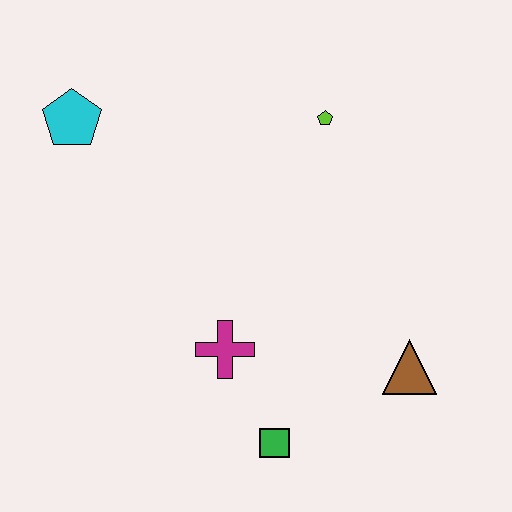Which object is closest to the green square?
The magenta cross is closest to the green square.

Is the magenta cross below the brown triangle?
No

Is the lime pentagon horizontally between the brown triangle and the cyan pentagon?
Yes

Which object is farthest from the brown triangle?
The cyan pentagon is farthest from the brown triangle.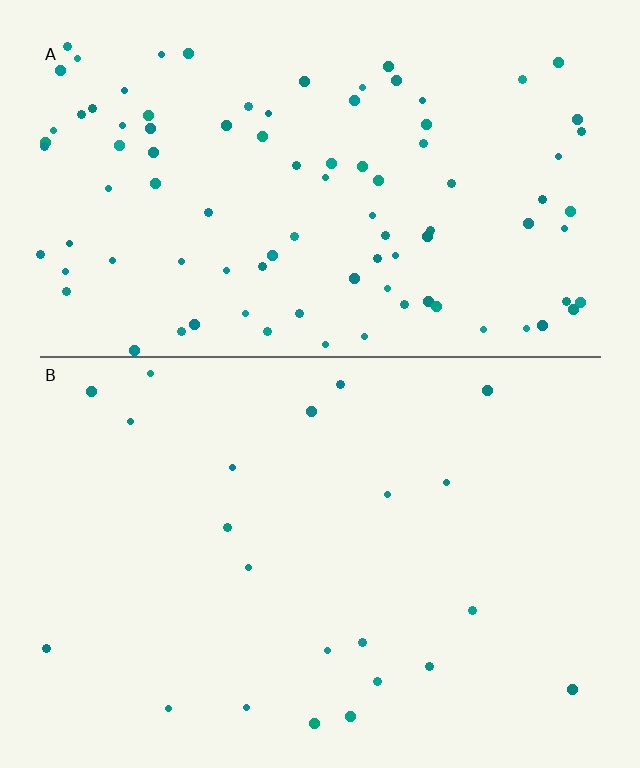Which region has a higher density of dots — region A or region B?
A (the top).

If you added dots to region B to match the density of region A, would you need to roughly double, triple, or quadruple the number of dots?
Approximately quadruple.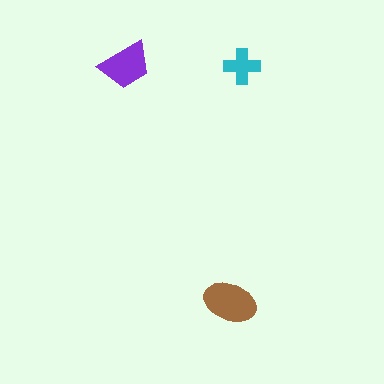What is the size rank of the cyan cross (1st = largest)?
3rd.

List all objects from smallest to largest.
The cyan cross, the purple trapezoid, the brown ellipse.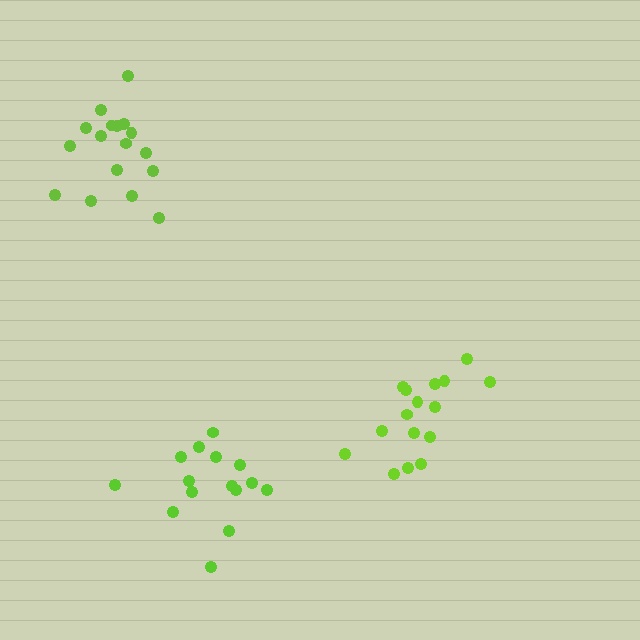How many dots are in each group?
Group 1: 17 dots, Group 2: 16 dots, Group 3: 15 dots (48 total).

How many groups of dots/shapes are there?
There are 3 groups.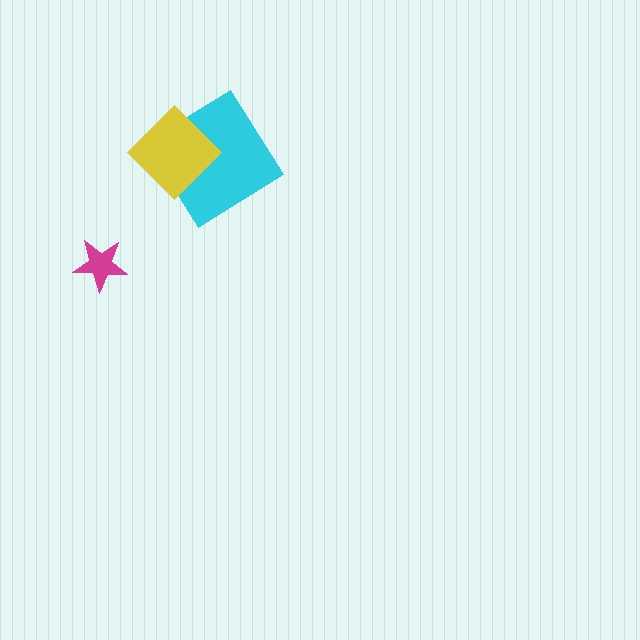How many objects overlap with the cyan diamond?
1 object overlaps with the cyan diamond.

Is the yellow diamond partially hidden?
No, no other shape covers it.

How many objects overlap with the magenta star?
0 objects overlap with the magenta star.